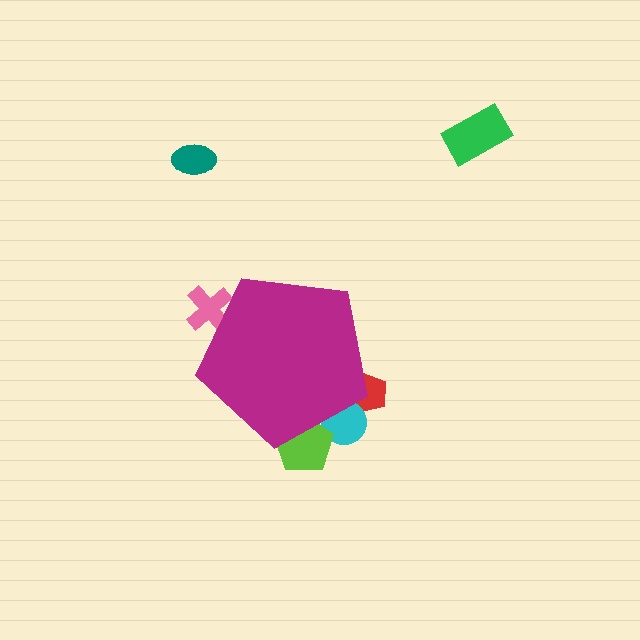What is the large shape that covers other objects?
A magenta pentagon.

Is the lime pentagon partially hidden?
Yes, the lime pentagon is partially hidden behind the magenta pentagon.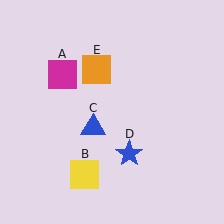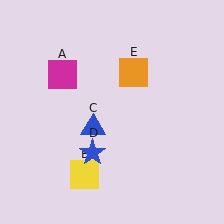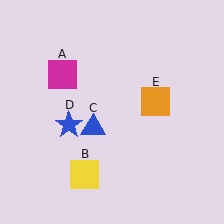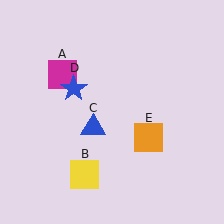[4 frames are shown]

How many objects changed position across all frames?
2 objects changed position: blue star (object D), orange square (object E).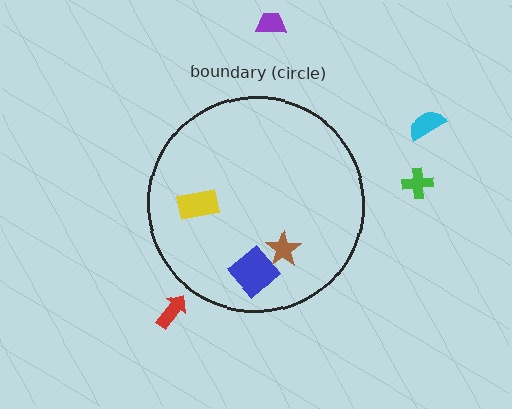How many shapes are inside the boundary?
3 inside, 4 outside.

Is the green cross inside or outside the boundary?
Outside.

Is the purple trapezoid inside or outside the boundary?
Outside.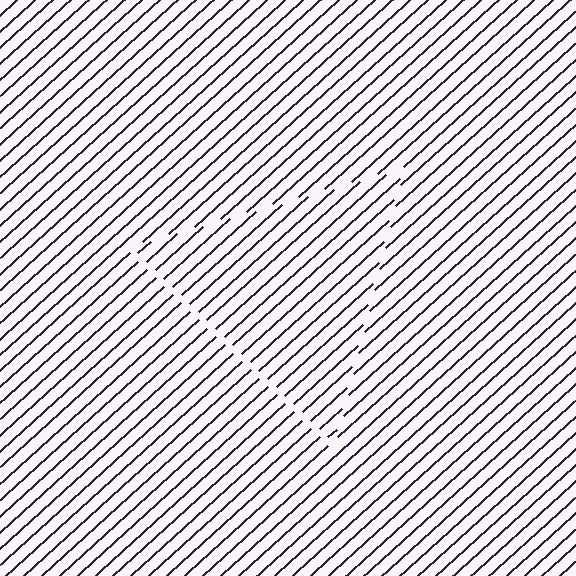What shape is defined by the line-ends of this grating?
An illusory triangle. The interior of the shape contains the same grating, shifted by half a period — the contour is defined by the phase discontinuity where line-ends from the inner and outer gratings abut.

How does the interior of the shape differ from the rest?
The interior of the shape contains the same grating, shifted by half a period — the contour is defined by the phase discontinuity where line-ends from the inner and outer gratings abut.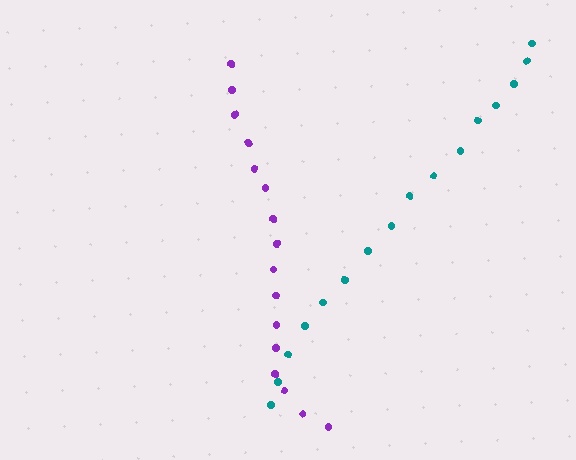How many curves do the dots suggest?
There are 2 distinct paths.